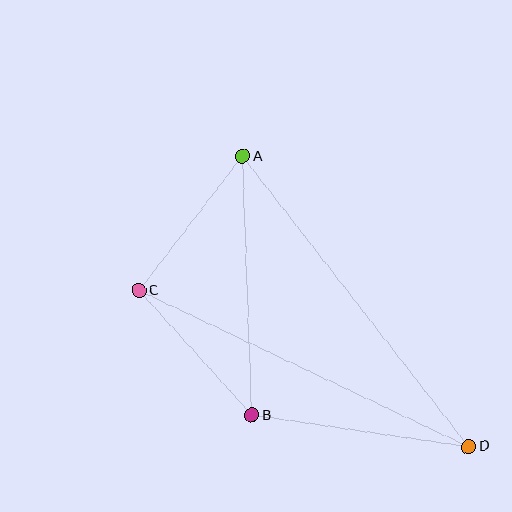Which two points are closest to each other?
Points B and C are closest to each other.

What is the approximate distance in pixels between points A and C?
The distance between A and C is approximately 170 pixels.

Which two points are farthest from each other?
Points A and D are farthest from each other.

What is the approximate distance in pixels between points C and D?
The distance between C and D is approximately 365 pixels.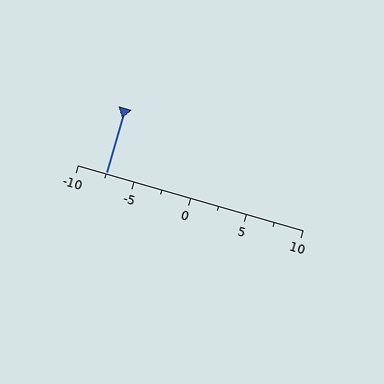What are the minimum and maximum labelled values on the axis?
The axis runs from -10 to 10.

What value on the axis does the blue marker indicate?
The marker indicates approximately -7.5.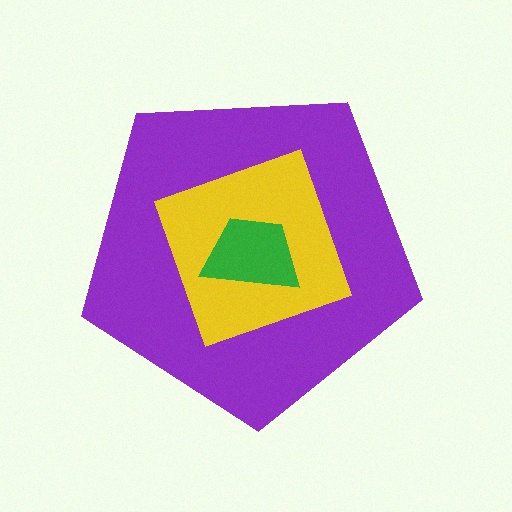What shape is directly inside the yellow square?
The green trapezoid.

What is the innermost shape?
The green trapezoid.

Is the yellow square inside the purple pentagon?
Yes.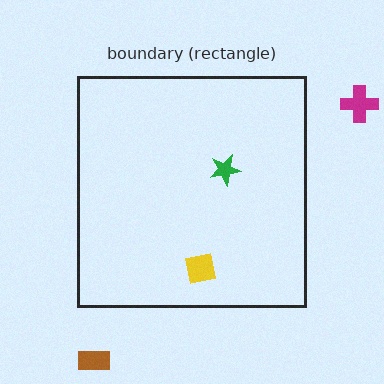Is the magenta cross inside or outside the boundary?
Outside.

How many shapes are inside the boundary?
2 inside, 2 outside.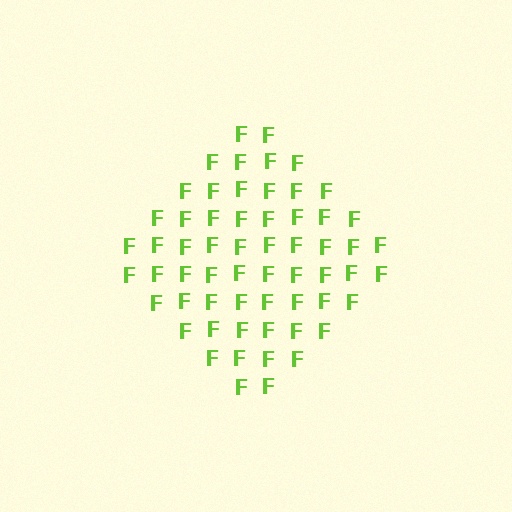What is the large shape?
The large shape is a diamond.